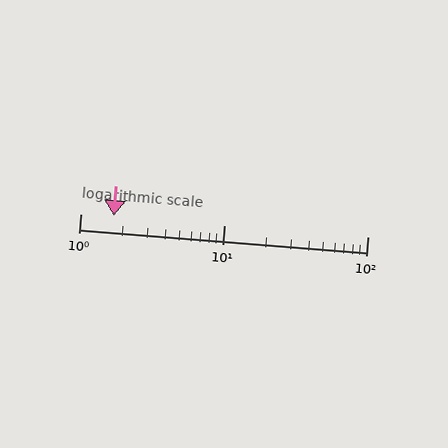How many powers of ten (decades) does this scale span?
The scale spans 2 decades, from 1 to 100.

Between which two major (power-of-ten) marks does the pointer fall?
The pointer is between 1 and 10.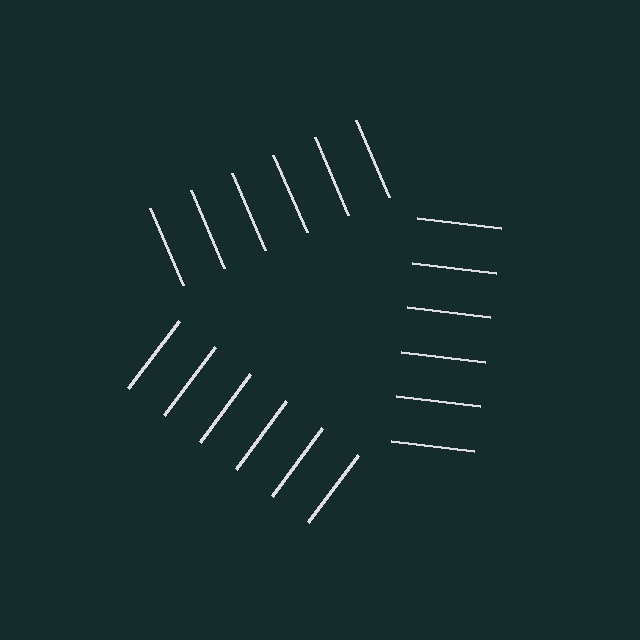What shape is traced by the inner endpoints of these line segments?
An illusory triangle — the line segments terminate on its edges but no continuous stroke is drawn.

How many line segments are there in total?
18 — 6 along each of the 3 edges.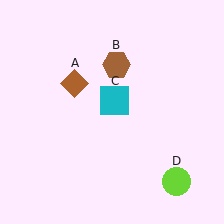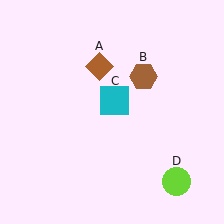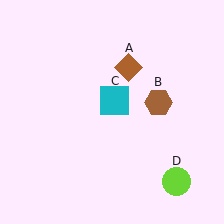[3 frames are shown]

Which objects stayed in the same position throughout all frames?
Cyan square (object C) and lime circle (object D) remained stationary.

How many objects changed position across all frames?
2 objects changed position: brown diamond (object A), brown hexagon (object B).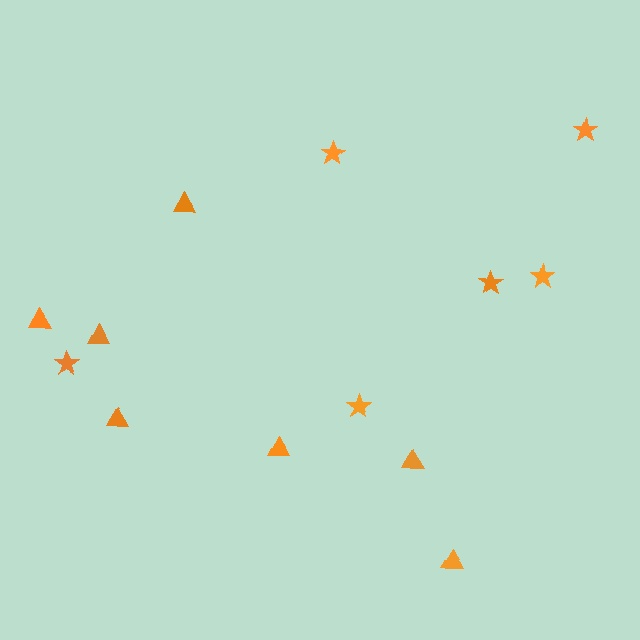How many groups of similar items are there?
There are 2 groups: one group of stars (6) and one group of triangles (7).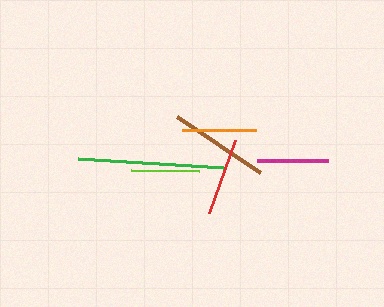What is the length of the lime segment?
The lime segment is approximately 68 pixels long.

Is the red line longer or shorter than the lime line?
The red line is longer than the lime line.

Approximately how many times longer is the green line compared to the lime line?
The green line is approximately 2.1 times the length of the lime line.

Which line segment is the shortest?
The lime line is the shortest at approximately 68 pixels.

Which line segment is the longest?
The green line is the longest at approximately 145 pixels.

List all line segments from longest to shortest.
From longest to shortest: green, brown, red, orange, magenta, lime.